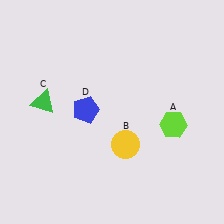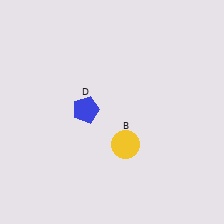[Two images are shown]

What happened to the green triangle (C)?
The green triangle (C) was removed in Image 2. It was in the top-left area of Image 1.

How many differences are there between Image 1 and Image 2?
There are 2 differences between the two images.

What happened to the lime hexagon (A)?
The lime hexagon (A) was removed in Image 2. It was in the bottom-right area of Image 1.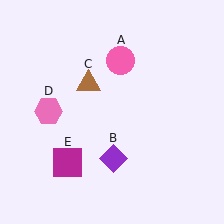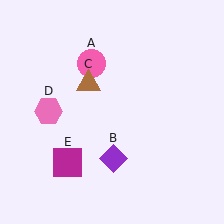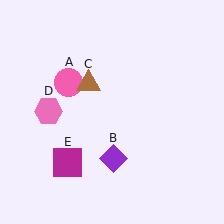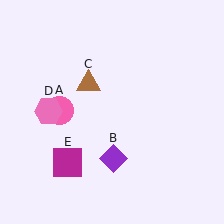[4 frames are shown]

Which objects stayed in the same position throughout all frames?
Purple diamond (object B) and brown triangle (object C) and pink hexagon (object D) and magenta square (object E) remained stationary.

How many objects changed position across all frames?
1 object changed position: pink circle (object A).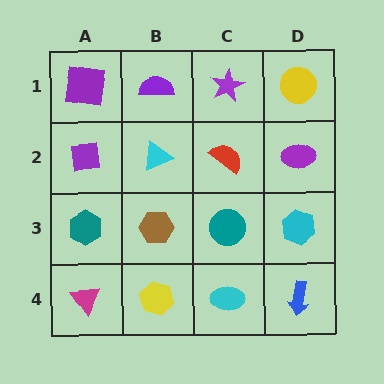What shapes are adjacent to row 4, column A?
A teal hexagon (row 3, column A), a yellow hexagon (row 4, column B).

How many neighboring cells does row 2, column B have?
4.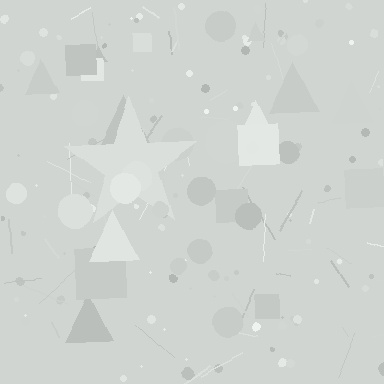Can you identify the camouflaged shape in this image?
The camouflaged shape is a star.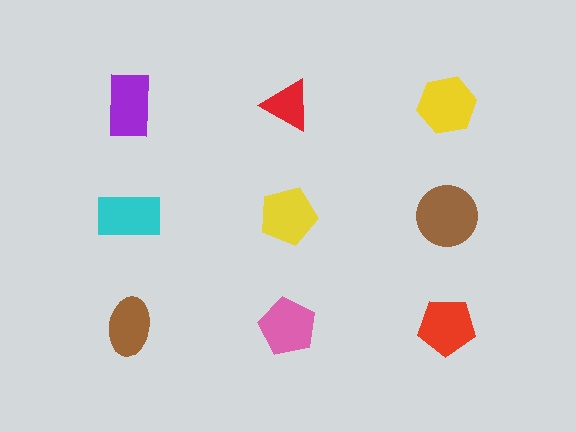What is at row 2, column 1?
A cyan rectangle.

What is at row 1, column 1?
A purple rectangle.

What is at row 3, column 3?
A red pentagon.